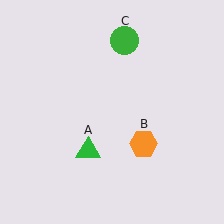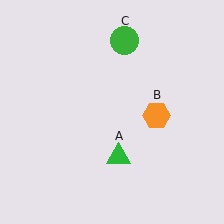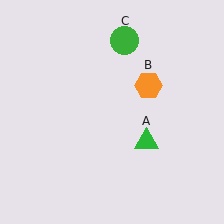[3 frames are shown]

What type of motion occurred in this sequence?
The green triangle (object A), orange hexagon (object B) rotated counterclockwise around the center of the scene.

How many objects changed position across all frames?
2 objects changed position: green triangle (object A), orange hexagon (object B).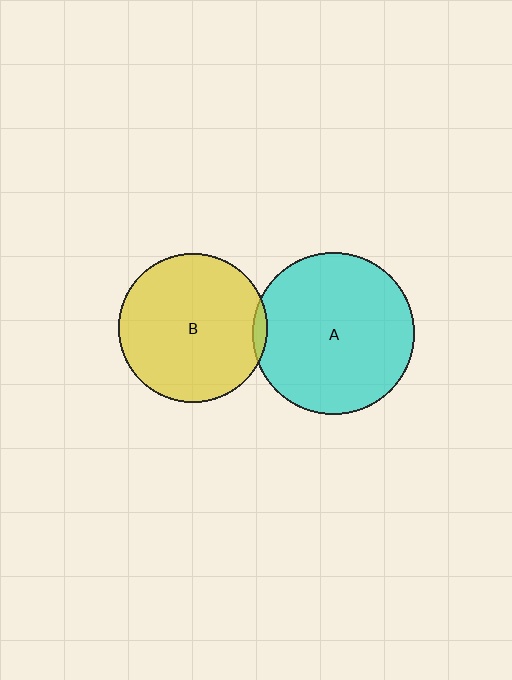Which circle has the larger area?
Circle A (cyan).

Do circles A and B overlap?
Yes.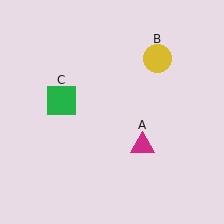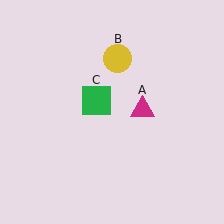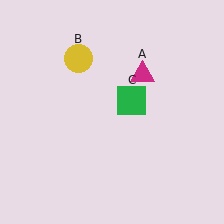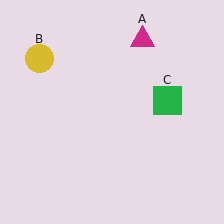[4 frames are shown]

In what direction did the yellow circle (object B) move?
The yellow circle (object B) moved left.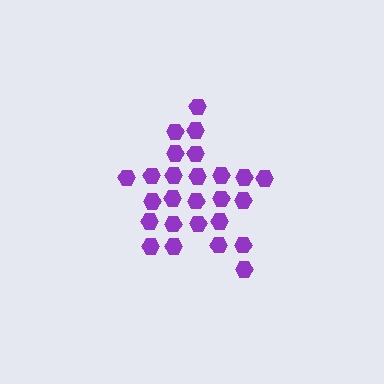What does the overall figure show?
The overall figure shows a star.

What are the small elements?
The small elements are hexagons.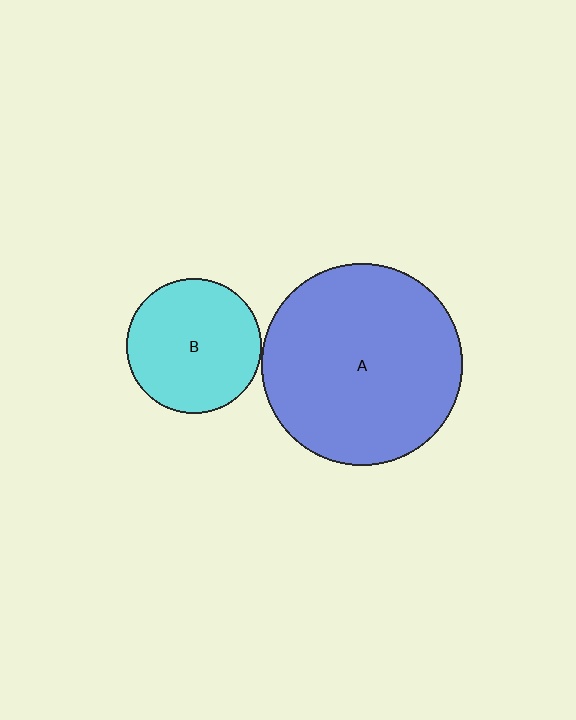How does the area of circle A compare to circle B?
Approximately 2.2 times.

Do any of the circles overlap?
No, none of the circles overlap.